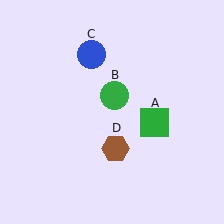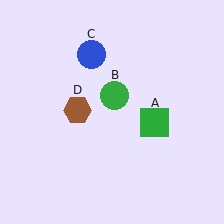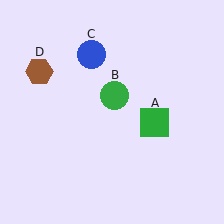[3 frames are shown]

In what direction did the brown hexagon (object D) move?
The brown hexagon (object D) moved up and to the left.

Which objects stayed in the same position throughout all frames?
Green square (object A) and green circle (object B) and blue circle (object C) remained stationary.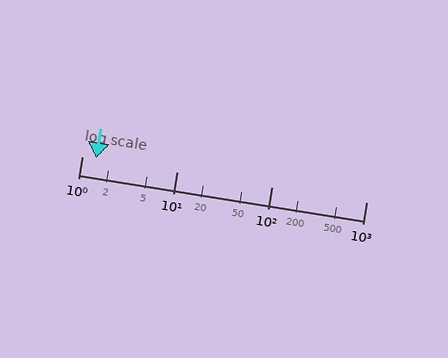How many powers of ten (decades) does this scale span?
The scale spans 3 decades, from 1 to 1000.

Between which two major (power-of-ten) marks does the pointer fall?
The pointer is between 1 and 10.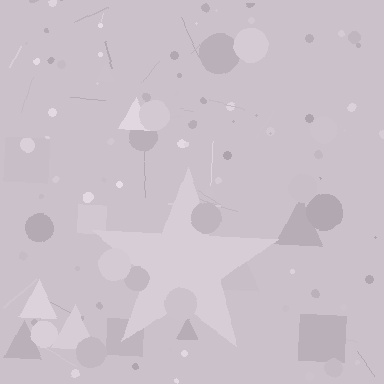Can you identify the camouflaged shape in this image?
The camouflaged shape is a star.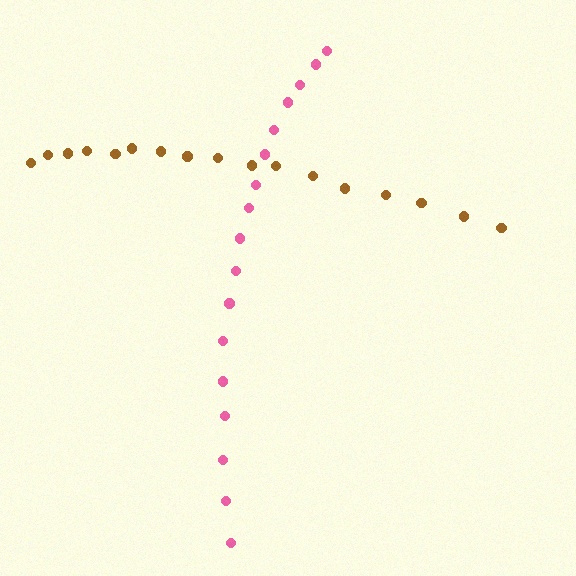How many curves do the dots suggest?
There are 2 distinct paths.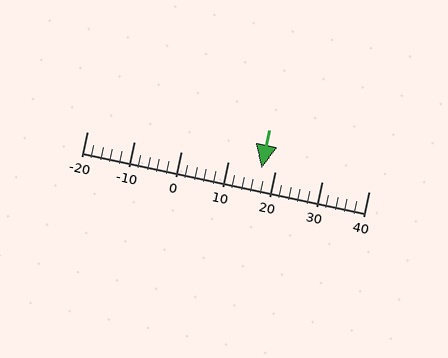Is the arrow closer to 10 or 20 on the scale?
The arrow is closer to 20.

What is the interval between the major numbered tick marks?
The major tick marks are spaced 10 units apart.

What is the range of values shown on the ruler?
The ruler shows values from -20 to 40.